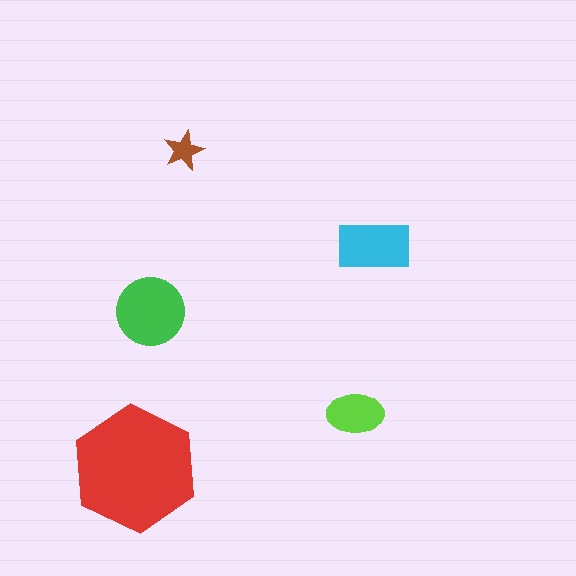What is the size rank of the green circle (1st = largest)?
2nd.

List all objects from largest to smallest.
The red hexagon, the green circle, the cyan rectangle, the lime ellipse, the brown star.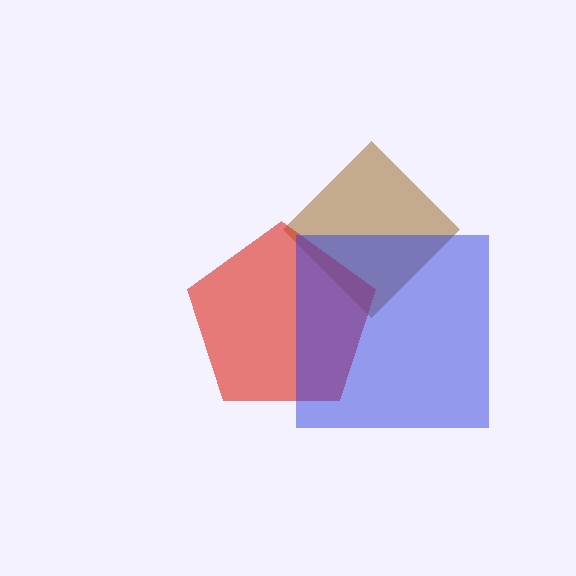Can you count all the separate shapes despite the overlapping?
Yes, there are 3 separate shapes.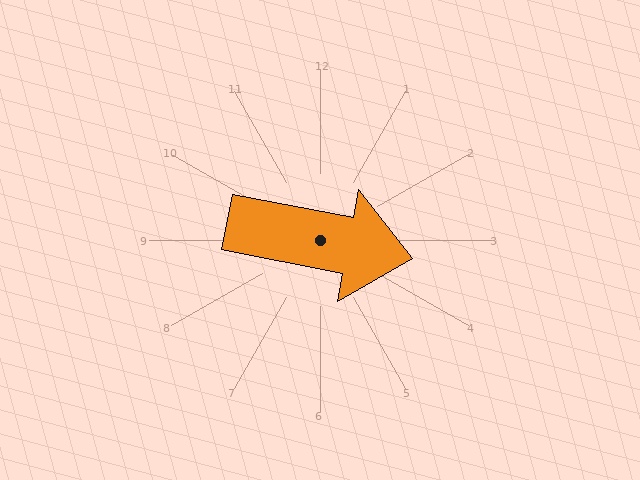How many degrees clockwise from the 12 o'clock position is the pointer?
Approximately 101 degrees.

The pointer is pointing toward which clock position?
Roughly 3 o'clock.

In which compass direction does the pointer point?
East.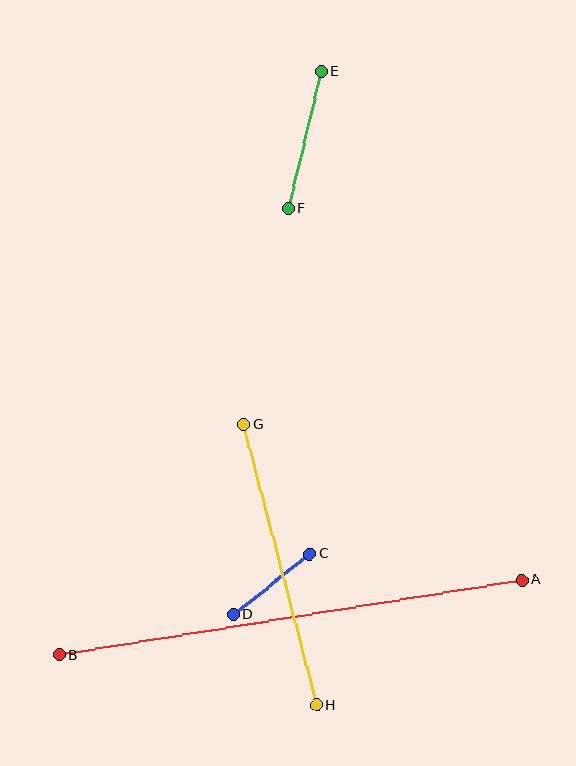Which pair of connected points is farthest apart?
Points A and B are farthest apart.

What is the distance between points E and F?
The distance is approximately 141 pixels.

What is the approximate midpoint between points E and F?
The midpoint is at approximately (305, 140) pixels.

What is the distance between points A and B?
The distance is approximately 469 pixels.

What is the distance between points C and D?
The distance is approximately 97 pixels.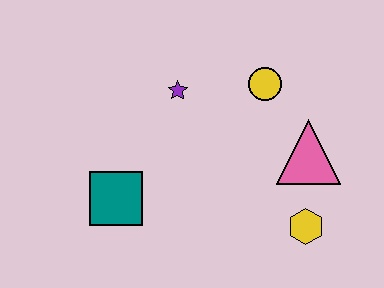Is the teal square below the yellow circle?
Yes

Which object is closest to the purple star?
The yellow circle is closest to the purple star.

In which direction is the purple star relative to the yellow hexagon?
The purple star is above the yellow hexagon.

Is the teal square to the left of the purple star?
Yes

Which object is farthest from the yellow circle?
The teal square is farthest from the yellow circle.